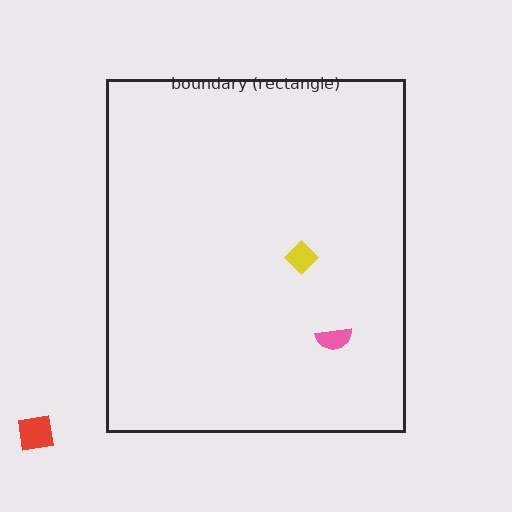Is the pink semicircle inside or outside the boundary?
Inside.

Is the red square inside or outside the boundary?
Outside.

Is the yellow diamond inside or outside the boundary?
Inside.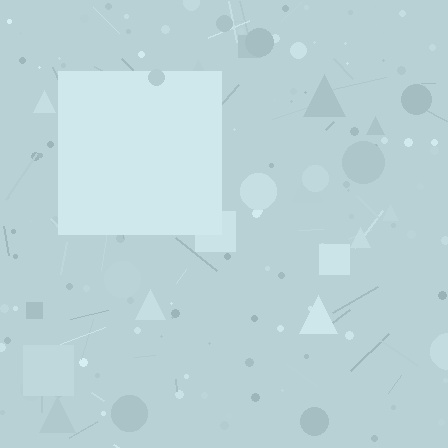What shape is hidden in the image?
A square is hidden in the image.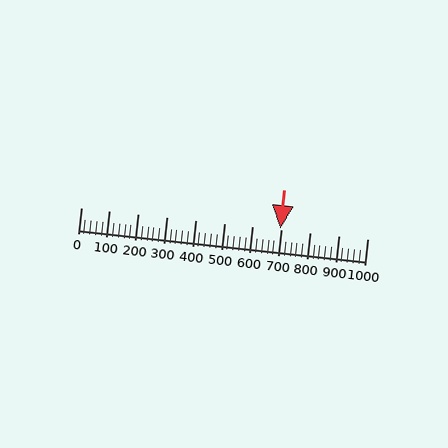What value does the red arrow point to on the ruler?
The red arrow points to approximately 695.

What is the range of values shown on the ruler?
The ruler shows values from 0 to 1000.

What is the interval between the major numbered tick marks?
The major tick marks are spaced 100 units apart.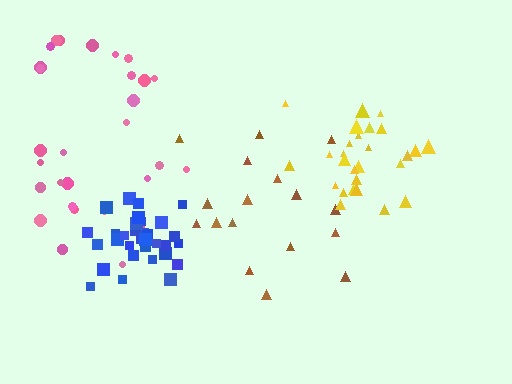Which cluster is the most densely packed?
Blue.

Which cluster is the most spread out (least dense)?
Pink.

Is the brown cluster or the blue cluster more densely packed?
Blue.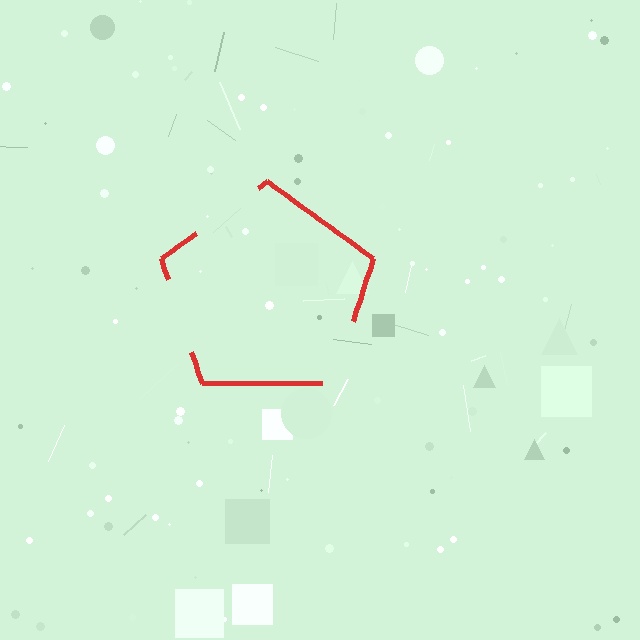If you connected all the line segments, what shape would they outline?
They would outline a pentagon.